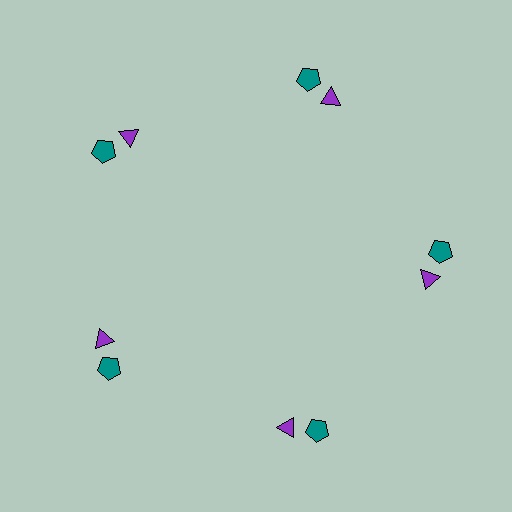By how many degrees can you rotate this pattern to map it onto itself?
The pattern maps onto itself every 72 degrees of rotation.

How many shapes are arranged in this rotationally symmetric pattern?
There are 10 shapes, arranged in 5 groups of 2.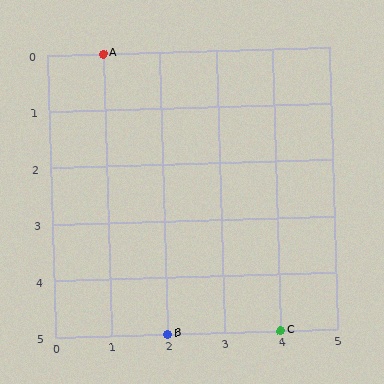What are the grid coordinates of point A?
Point A is at grid coordinates (1, 0).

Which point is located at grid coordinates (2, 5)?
Point B is at (2, 5).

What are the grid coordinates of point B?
Point B is at grid coordinates (2, 5).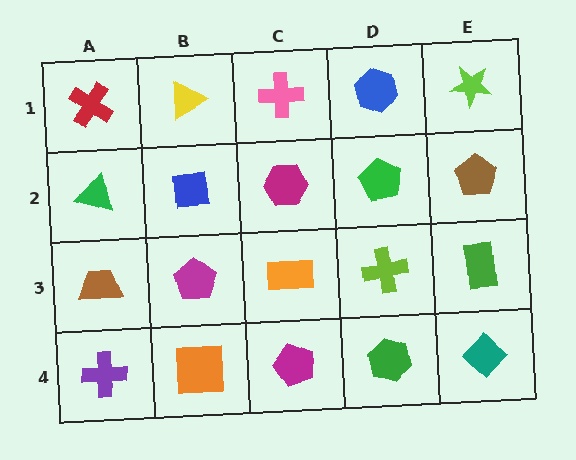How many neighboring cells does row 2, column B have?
4.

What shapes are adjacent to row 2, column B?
A yellow triangle (row 1, column B), a magenta pentagon (row 3, column B), a green triangle (row 2, column A), a magenta hexagon (row 2, column C).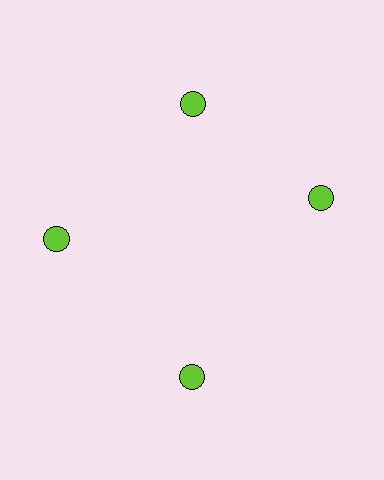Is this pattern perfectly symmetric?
No. The 4 lime circles are arranged in a ring, but one element near the 3 o'clock position is rotated out of alignment along the ring, breaking the 4-fold rotational symmetry.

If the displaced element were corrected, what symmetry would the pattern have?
It would have 4-fold rotational symmetry — the pattern would map onto itself every 90 degrees.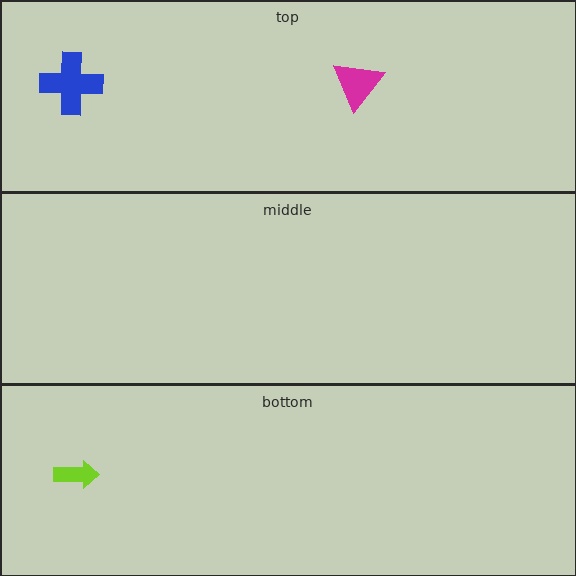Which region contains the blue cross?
The top region.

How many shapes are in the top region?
2.